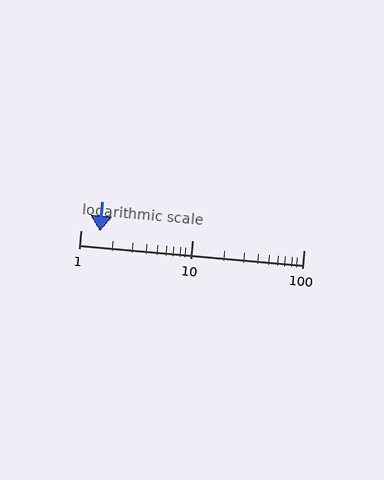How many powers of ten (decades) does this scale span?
The scale spans 2 decades, from 1 to 100.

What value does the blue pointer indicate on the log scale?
The pointer indicates approximately 1.5.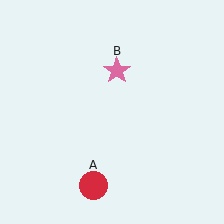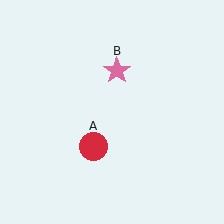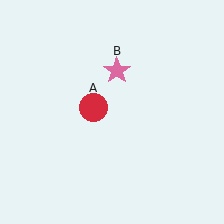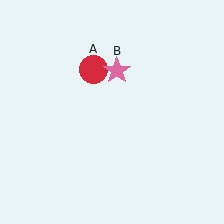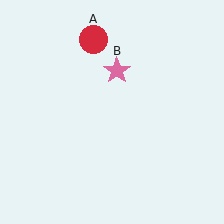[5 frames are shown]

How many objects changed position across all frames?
1 object changed position: red circle (object A).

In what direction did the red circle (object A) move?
The red circle (object A) moved up.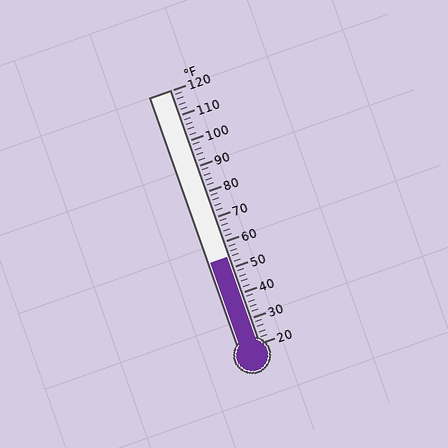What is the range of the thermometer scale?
The thermometer scale ranges from 20°F to 120°F.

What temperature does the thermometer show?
The thermometer shows approximately 54°F.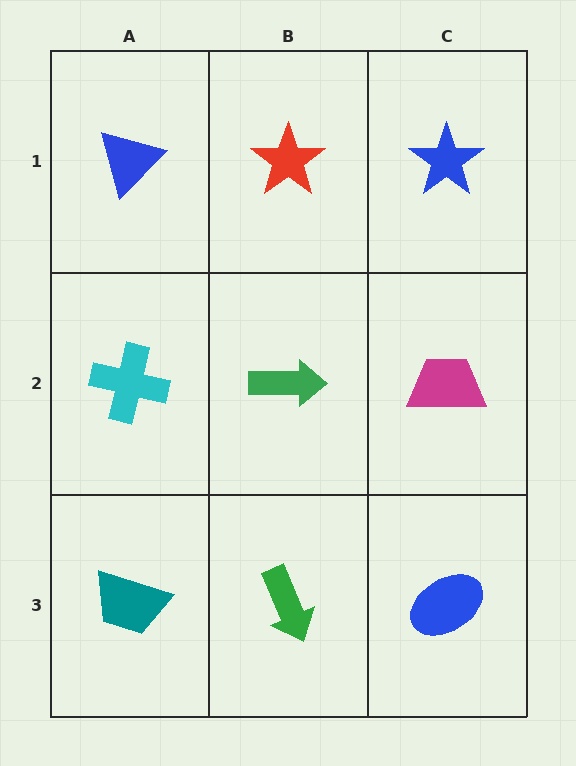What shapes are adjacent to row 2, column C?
A blue star (row 1, column C), a blue ellipse (row 3, column C), a green arrow (row 2, column B).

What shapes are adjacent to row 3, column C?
A magenta trapezoid (row 2, column C), a green arrow (row 3, column B).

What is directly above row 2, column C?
A blue star.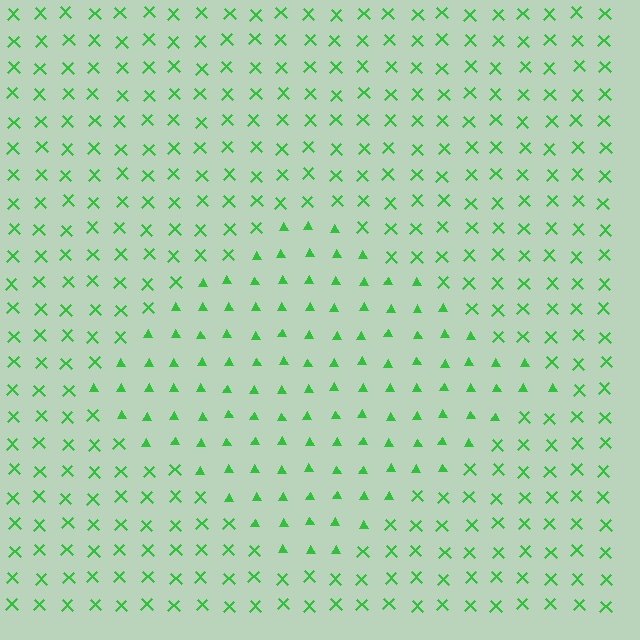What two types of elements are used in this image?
The image uses triangles inside the diamond region and X marks outside it.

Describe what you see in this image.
The image is filled with small green elements arranged in a uniform grid. A diamond-shaped region contains triangles, while the surrounding area contains X marks. The boundary is defined purely by the change in element shape.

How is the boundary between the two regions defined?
The boundary is defined by a change in element shape: triangles inside vs. X marks outside. All elements share the same color and spacing.